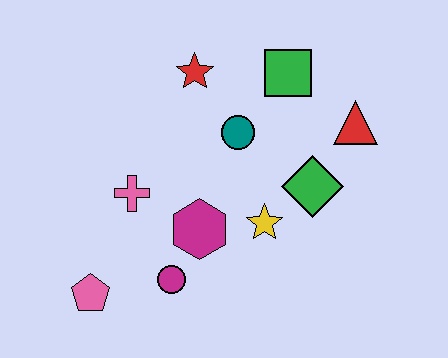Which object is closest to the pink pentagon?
The magenta circle is closest to the pink pentagon.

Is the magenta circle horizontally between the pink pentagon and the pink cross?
No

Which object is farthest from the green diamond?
The pink pentagon is farthest from the green diamond.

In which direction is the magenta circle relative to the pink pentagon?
The magenta circle is to the right of the pink pentagon.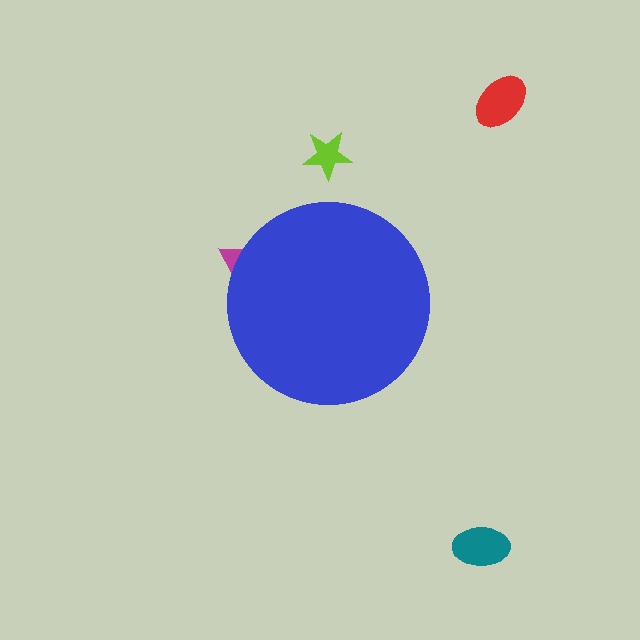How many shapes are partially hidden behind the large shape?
1 shape is partially hidden.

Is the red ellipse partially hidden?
No, the red ellipse is fully visible.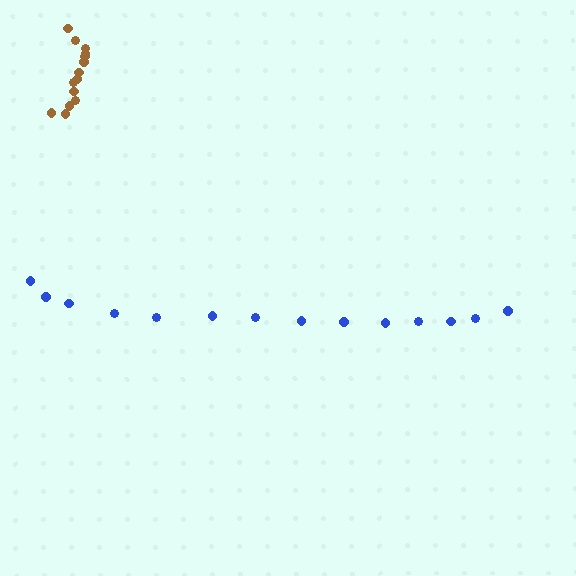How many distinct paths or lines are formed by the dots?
There are 2 distinct paths.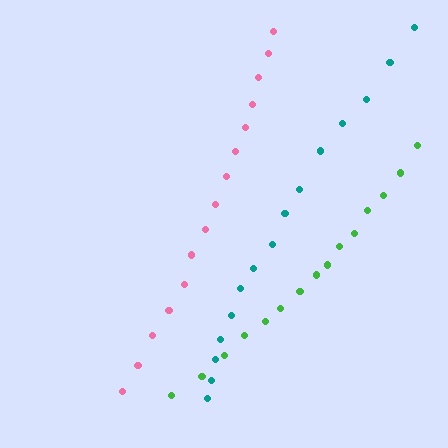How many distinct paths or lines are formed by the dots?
There are 3 distinct paths.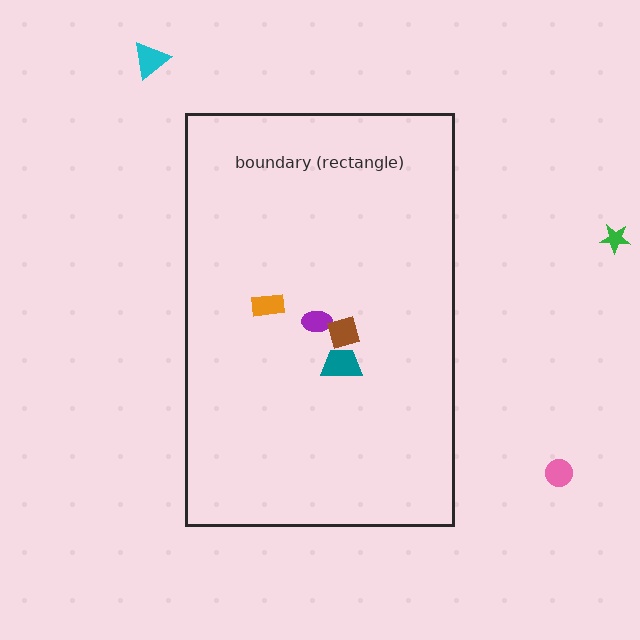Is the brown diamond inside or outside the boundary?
Inside.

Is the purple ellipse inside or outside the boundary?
Inside.